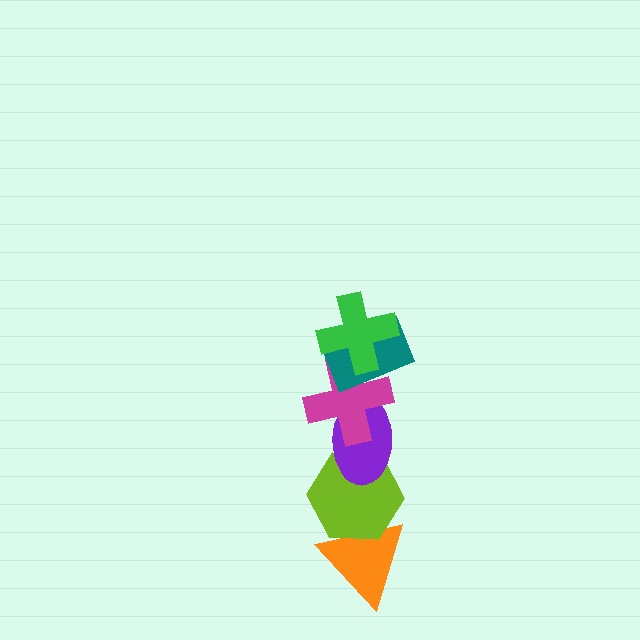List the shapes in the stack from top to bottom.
From top to bottom: the green cross, the teal rectangle, the magenta cross, the purple ellipse, the lime hexagon, the orange triangle.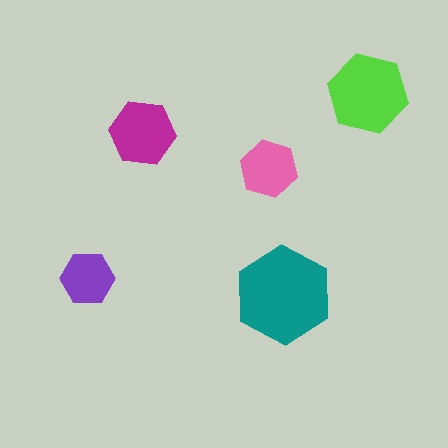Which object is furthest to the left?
The purple hexagon is leftmost.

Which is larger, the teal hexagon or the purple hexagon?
The teal one.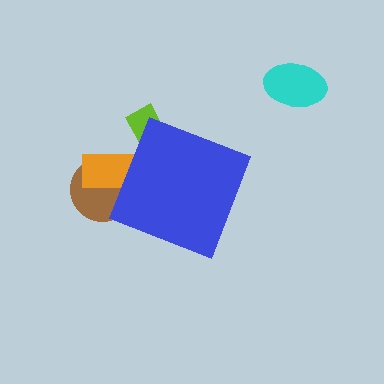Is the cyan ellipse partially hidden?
No, the cyan ellipse is fully visible.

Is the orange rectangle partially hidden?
Yes, the orange rectangle is partially hidden behind the blue diamond.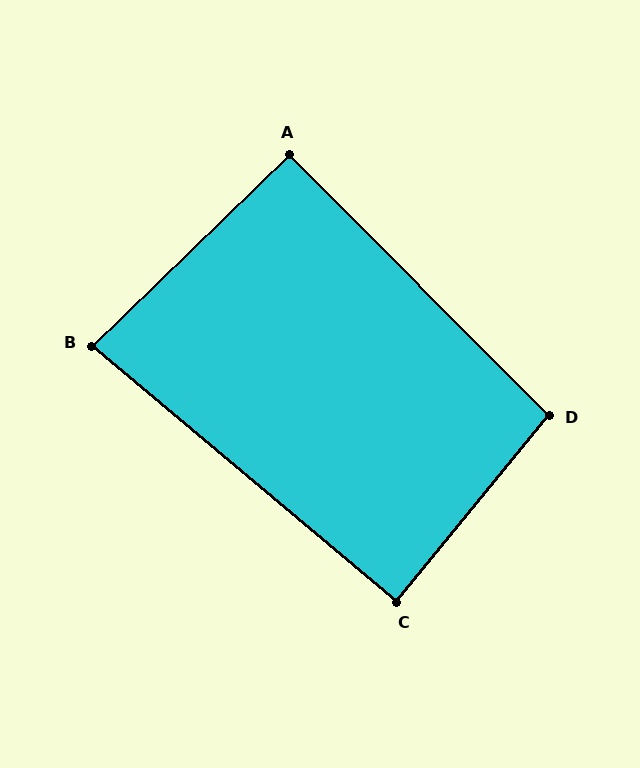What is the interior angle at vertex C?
Approximately 89 degrees (approximately right).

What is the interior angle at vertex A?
Approximately 91 degrees (approximately right).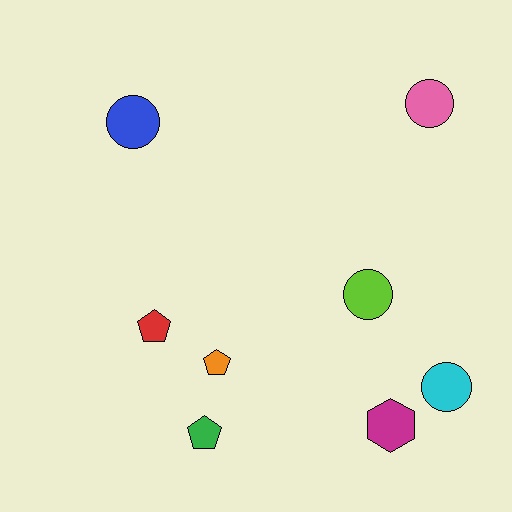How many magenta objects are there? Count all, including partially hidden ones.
There is 1 magenta object.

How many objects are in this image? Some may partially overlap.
There are 8 objects.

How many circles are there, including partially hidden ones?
There are 4 circles.